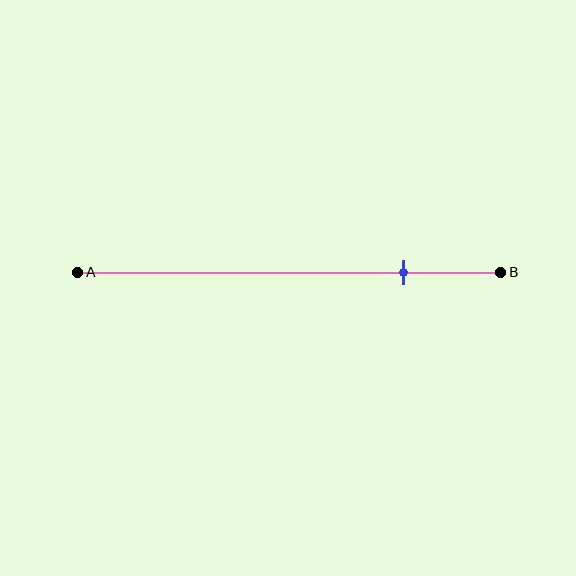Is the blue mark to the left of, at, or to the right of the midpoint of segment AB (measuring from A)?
The blue mark is to the right of the midpoint of segment AB.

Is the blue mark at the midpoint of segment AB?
No, the mark is at about 75% from A, not at the 50% midpoint.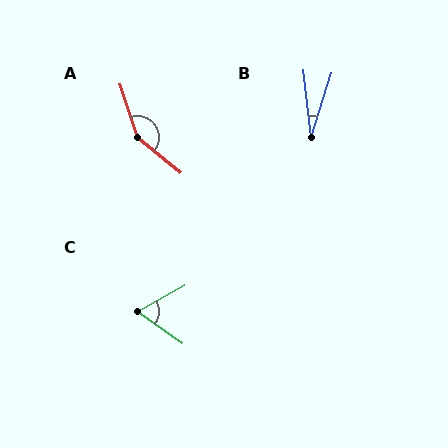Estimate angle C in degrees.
Approximately 64 degrees.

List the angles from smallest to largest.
B (24°), C (64°), A (147°).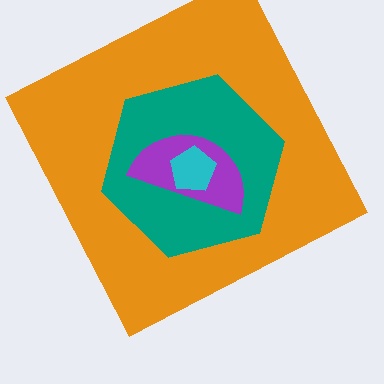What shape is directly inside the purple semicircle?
The cyan pentagon.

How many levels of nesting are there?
4.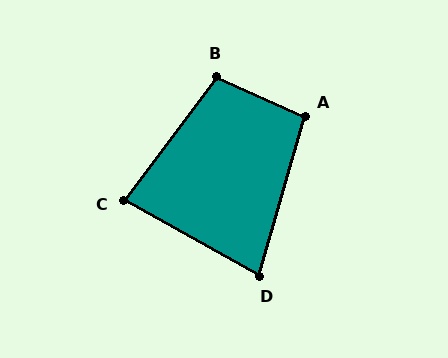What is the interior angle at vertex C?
Approximately 82 degrees (acute).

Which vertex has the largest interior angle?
B, at approximately 103 degrees.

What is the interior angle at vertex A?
Approximately 98 degrees (obtuse).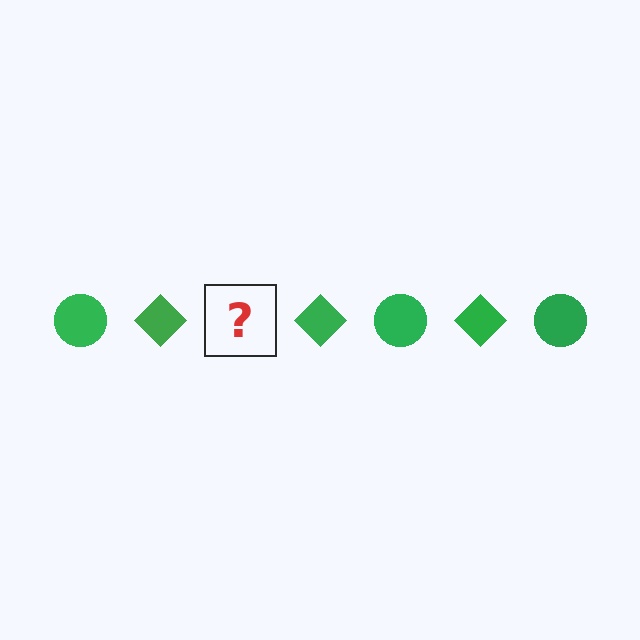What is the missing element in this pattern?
The missing element is a green circle.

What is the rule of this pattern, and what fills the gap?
The rule is that the pattern cycles through circle, diamond shapes in green. The gap should be filled with a green circle.